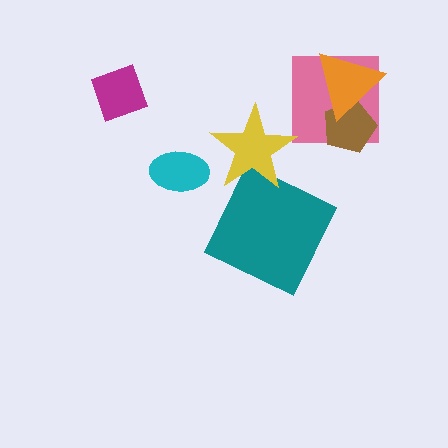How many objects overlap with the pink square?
2 objects overlap with the pink square.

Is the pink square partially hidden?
Yes, it is partially covered by another shape.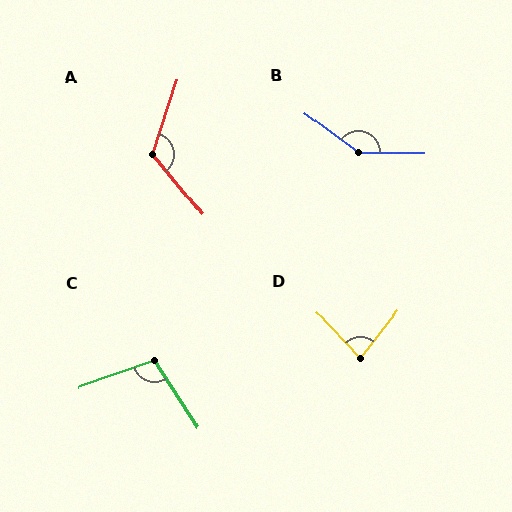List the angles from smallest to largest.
D (82°), C (103°), A (123°), B (143°).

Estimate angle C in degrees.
Approximately 103 degrees.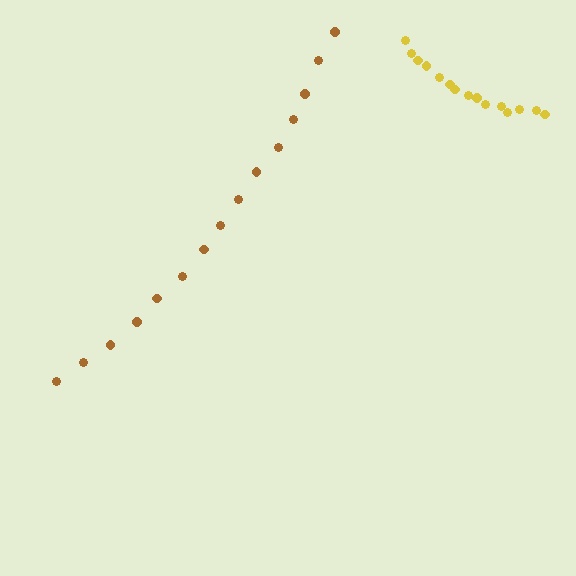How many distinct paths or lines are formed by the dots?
There are 2 distinct paths.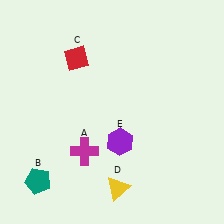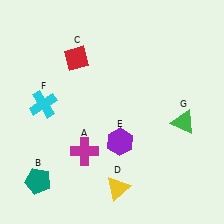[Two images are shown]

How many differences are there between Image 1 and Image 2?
There are 2 differences between the two images.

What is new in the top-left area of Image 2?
A cyan cross (F) was added in the top-left area of Image 2.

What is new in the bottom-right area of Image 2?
A green triangle (G) was added in the bottom-right area of Image 2.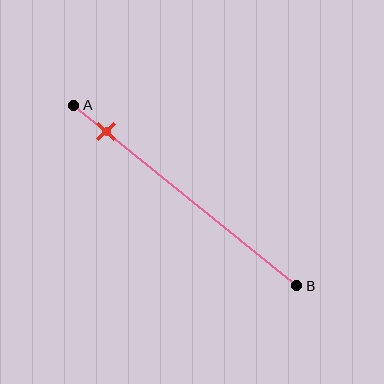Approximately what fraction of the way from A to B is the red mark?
The red mark is approximately 15% of the way from A to B.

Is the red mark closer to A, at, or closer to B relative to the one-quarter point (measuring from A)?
The red mark is closer to point A than the one-quarter point of segment AB.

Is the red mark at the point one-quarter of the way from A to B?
No, the mark is at about 15% from A, not at the 25% one-quarter point.